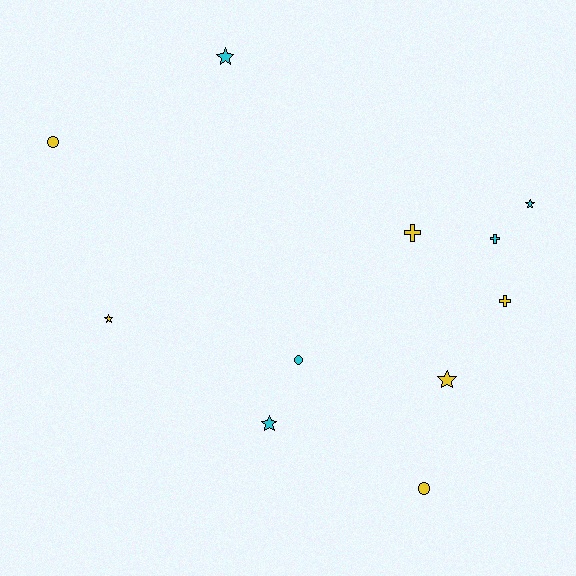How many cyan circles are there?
There is 1 cyan circle.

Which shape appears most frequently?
Star, with 5 objects.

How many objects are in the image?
There are 11 objects.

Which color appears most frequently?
Yellow, with 6 objects.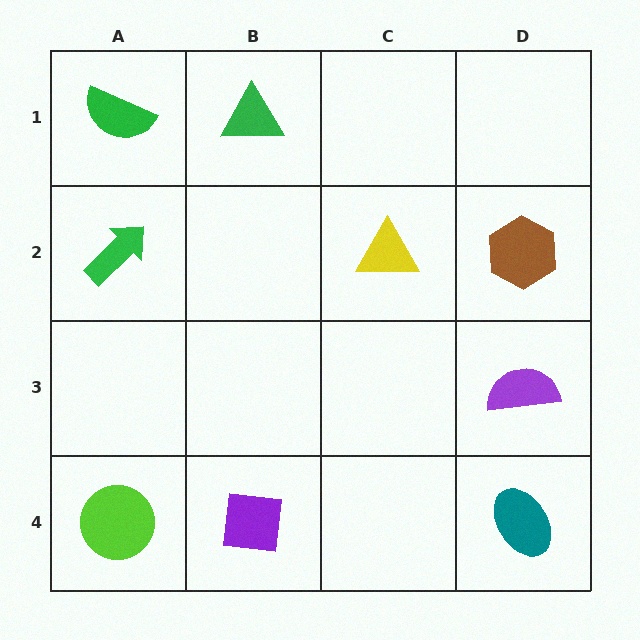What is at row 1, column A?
A green semicircle.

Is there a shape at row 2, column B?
No, that cell is empty.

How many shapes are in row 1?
2 shapes.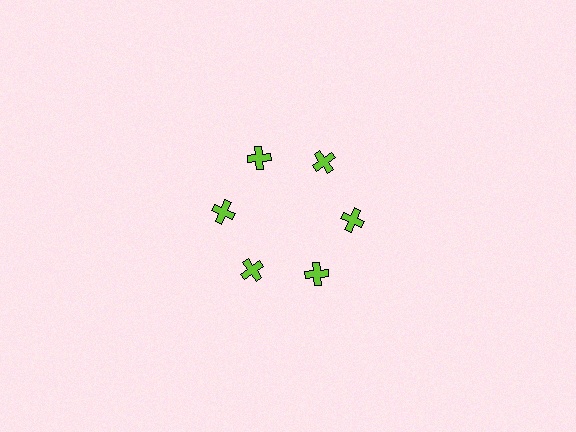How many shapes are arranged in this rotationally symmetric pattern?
There are 6 shapes, arranged in 6 groups of 1.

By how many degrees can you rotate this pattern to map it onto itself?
The pattern maps onto itself every 60 degrees of rotation.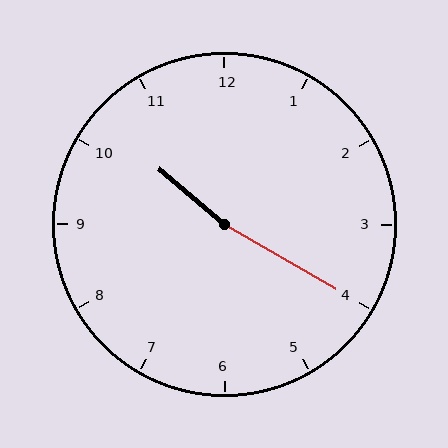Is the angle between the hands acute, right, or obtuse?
It is obtuse.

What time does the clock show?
10:20.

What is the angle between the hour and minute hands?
Approximately 170 degrees.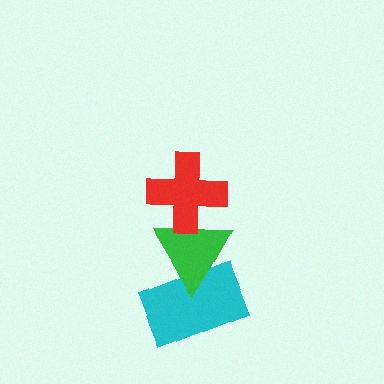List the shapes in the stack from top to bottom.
From top to bottom: the red cross, the green triangle, the cyan rectangle.